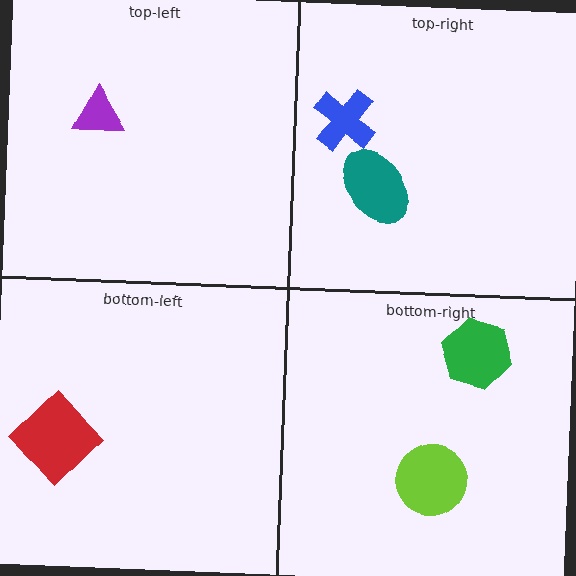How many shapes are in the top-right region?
2.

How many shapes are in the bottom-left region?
1.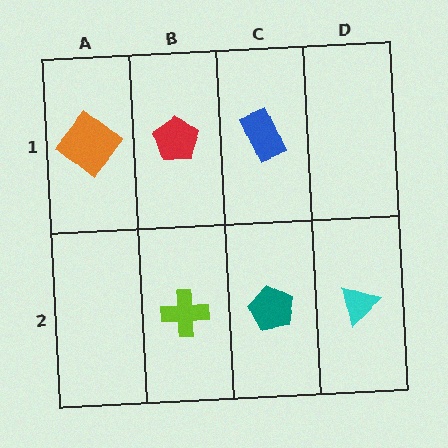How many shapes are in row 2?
3 shapes.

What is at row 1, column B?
A red pentagon.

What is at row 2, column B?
A lime cross.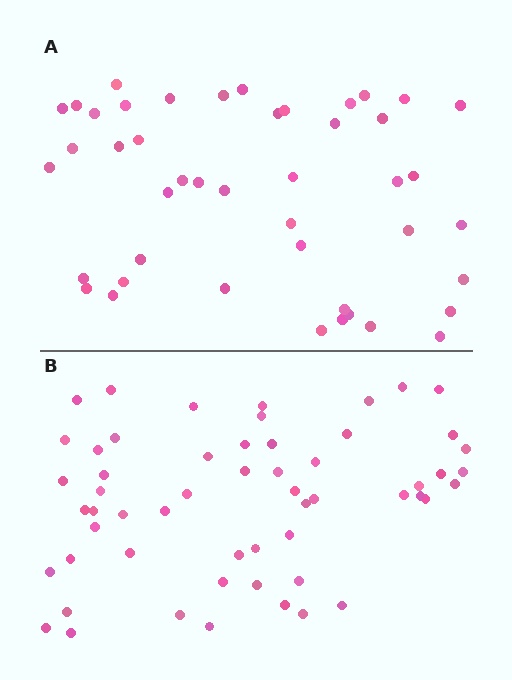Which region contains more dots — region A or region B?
Region B (the bottom region) has more dots.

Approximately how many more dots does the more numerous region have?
Region B has roughly 12 or so more dots than region A.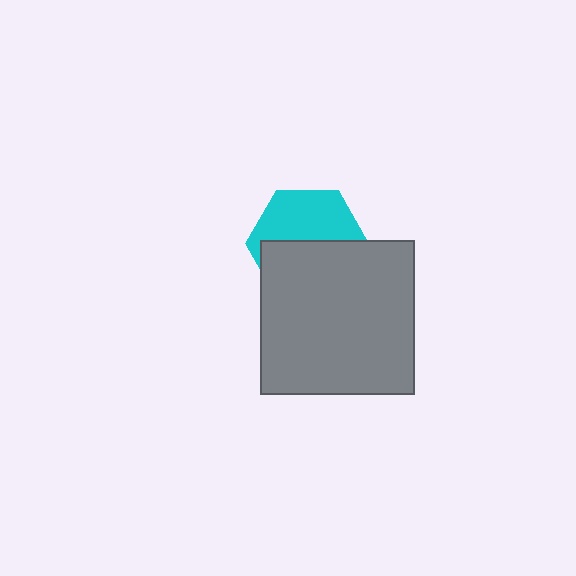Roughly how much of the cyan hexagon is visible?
About half of it is visible (roughly 47%).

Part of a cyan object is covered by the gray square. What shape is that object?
It is a hexagon.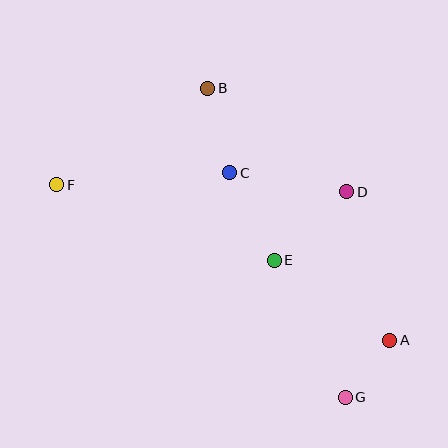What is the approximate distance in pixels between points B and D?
The distance between B and D is approximately 173 pixels.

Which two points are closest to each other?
Points A and G are closest to each other.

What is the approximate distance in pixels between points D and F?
The distance between D and F is approximately 290 pixels.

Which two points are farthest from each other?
Points A and F are farthest from each other.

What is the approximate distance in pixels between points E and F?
The distance between E and F is approximately 231 pixels.